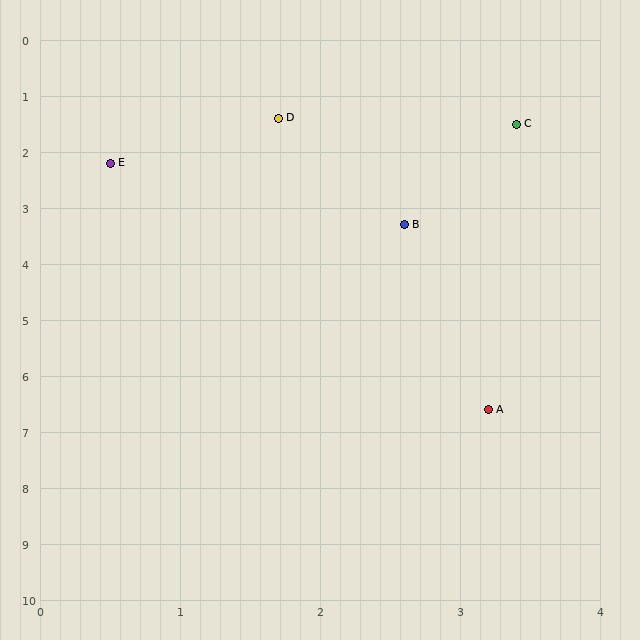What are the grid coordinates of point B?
Point B is at approximately (2.6, 3.3).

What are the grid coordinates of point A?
Point A is at approximately (3.2, 6.6).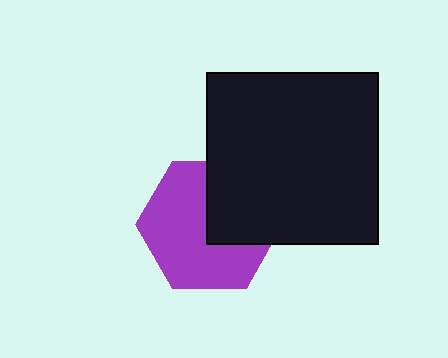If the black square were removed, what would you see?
You would see the complete purple hexagon.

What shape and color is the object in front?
The object in front is a black square.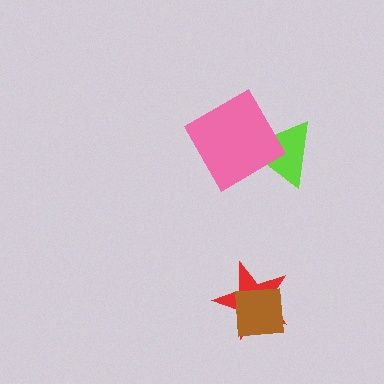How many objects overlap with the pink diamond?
1 object overlaps with the pink diamond.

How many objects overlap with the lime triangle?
1 object overlaps with the lime triangle.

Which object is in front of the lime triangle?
The pink diamond is in front of the lime triangle.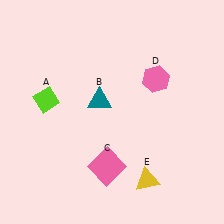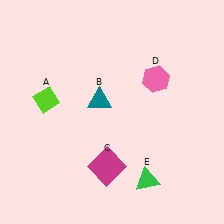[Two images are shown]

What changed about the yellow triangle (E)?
In Image 1, E is yellow. In Image 2, it changed to green.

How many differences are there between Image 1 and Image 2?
There are 2 differences between the two images.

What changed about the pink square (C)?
In Image 1, C is pink. In Image 2, it changed to magenta.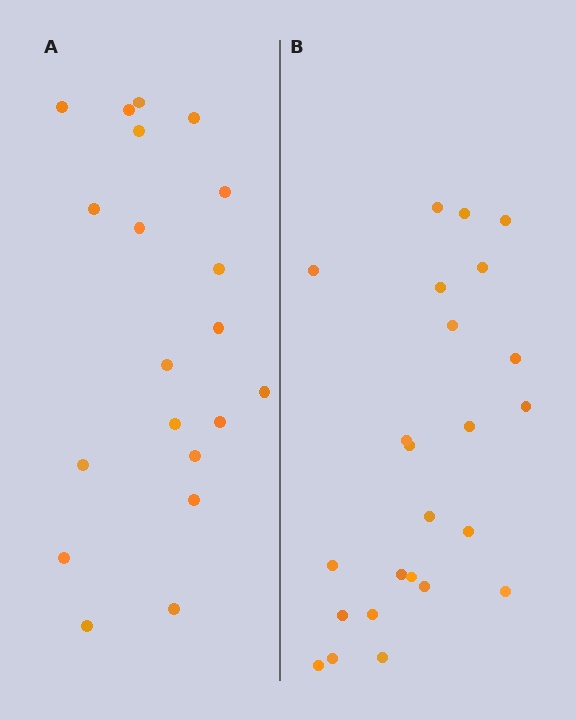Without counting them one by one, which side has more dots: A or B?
Region B (the right region) has more dots.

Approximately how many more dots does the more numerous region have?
Region B has about 4 more dots than region A.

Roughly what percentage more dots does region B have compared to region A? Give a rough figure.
About 20% more.